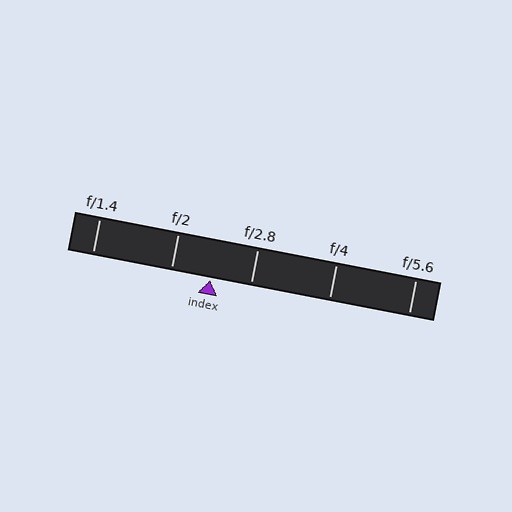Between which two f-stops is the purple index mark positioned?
The index mark is between f/2 and f/2.8.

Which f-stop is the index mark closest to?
The index mark is closest to f/2.8.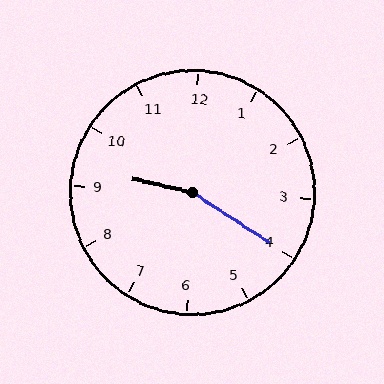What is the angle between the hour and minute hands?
Approximately 160 degrees.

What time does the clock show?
9:20.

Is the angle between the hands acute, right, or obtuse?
It is obtuse.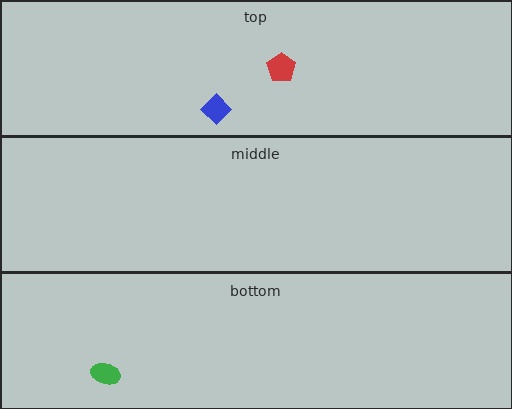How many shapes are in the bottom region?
1.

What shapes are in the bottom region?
The green ellipse.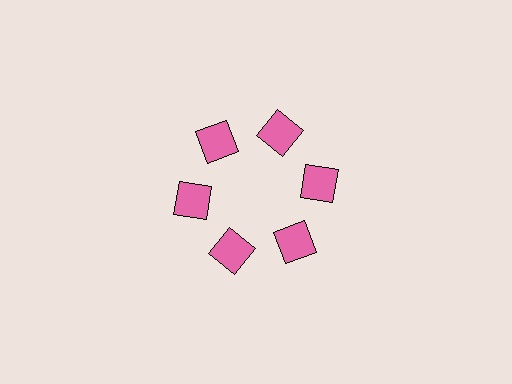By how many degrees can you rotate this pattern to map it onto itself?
The pattern maps onto itself every 60 degrees of rotation.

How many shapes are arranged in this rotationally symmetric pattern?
There are 6 shapes, arranged in 6 groups of 1.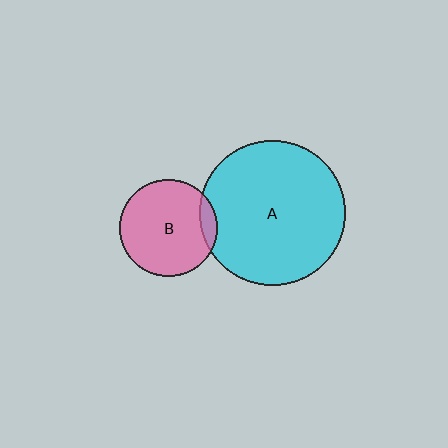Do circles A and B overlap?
Yes.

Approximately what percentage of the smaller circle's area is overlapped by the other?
Approximately 10%.